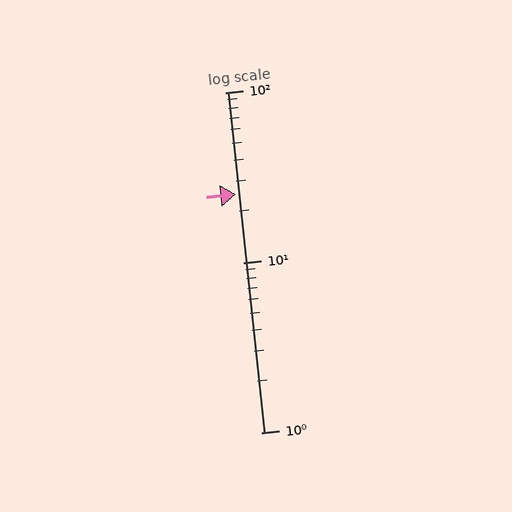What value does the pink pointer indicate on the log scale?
The pointer indicates approximately 25.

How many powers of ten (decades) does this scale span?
The scale spans 2 decades, from 1 to 100.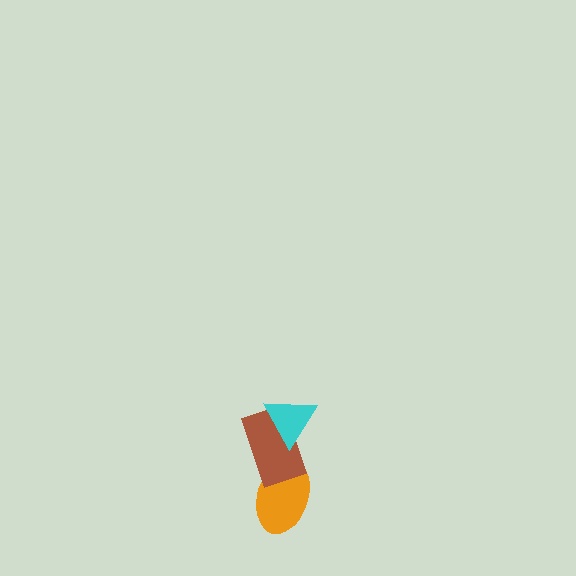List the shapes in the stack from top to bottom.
From top to bottom: the cyan triangle, the brown rectangle, the orange ellipse.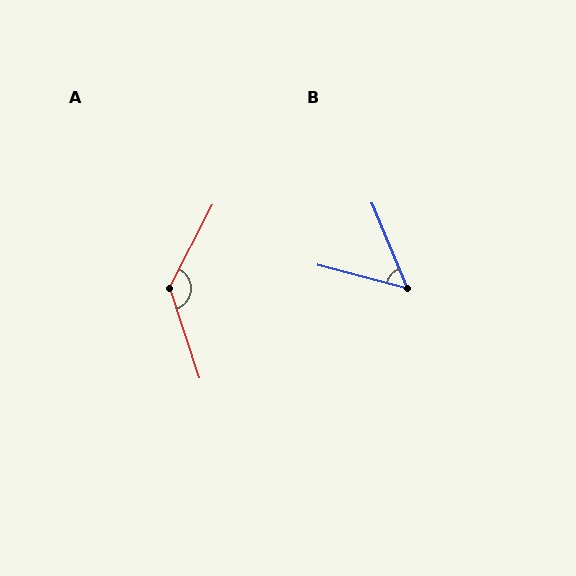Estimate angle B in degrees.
Approximately 53 degrees.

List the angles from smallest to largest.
B (53°), A (134°).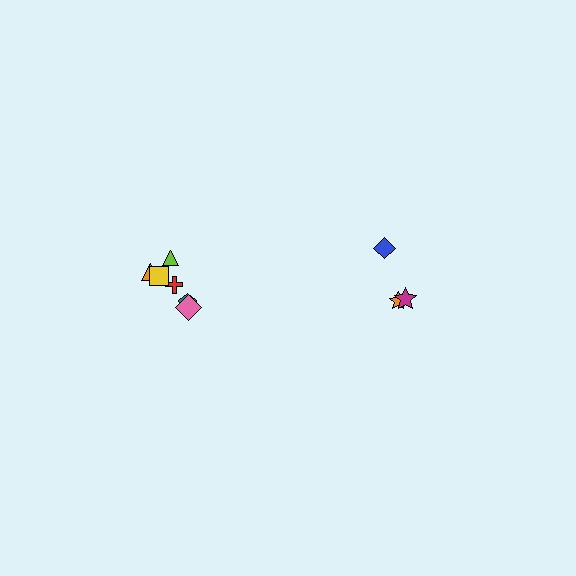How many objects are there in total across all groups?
There are 9 objects.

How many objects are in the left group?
There are 6 objects.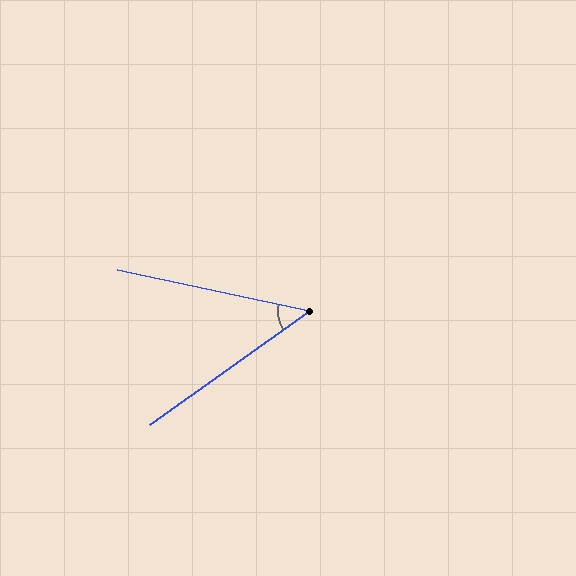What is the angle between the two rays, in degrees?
Approximately 47 degrees.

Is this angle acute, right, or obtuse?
It is acute.